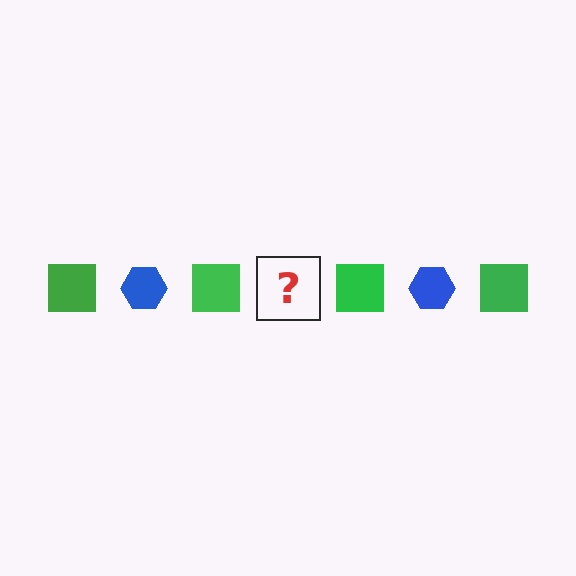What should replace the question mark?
The question mark should be replaced with a blue hexagon.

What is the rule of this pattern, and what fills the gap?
The rule is that the pattern alternates between green square and blue hexagon. The gap should be filled with a blue hexagon.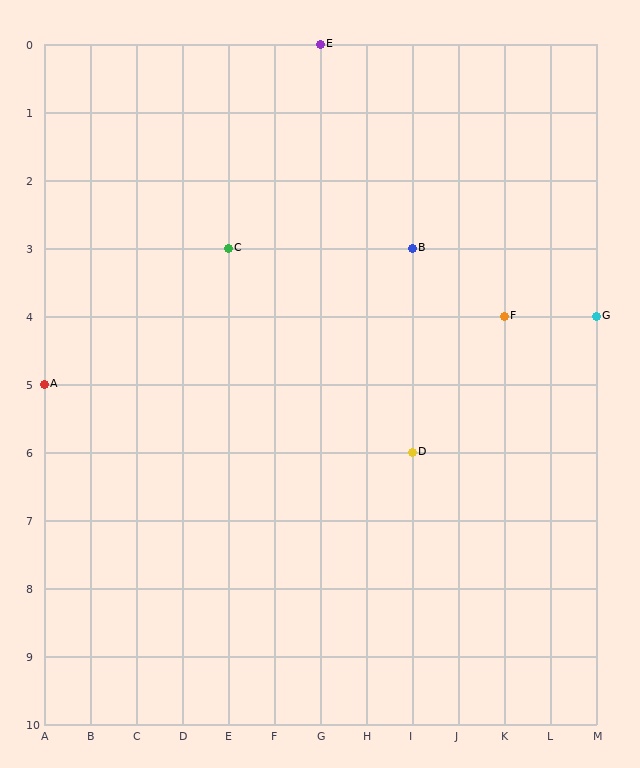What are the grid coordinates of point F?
Point F is at grid coordinates (K, 4).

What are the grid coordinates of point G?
Point G is at grid coordinates (M, 4).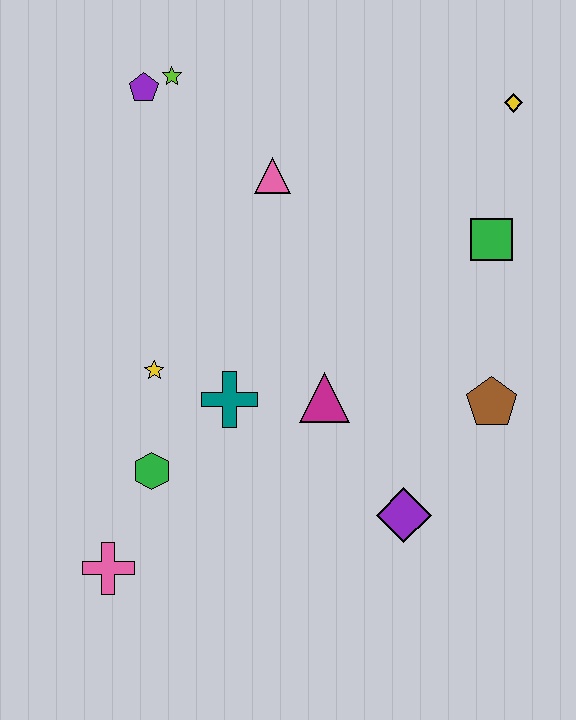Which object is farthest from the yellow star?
The yellow diamond is farthest from the yellow star.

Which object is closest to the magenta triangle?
The teal cross is closest to the magenta triangle.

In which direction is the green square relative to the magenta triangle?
The green square is to the right of the magenta triangle.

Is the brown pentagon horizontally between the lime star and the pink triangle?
No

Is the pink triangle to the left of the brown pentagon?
Yes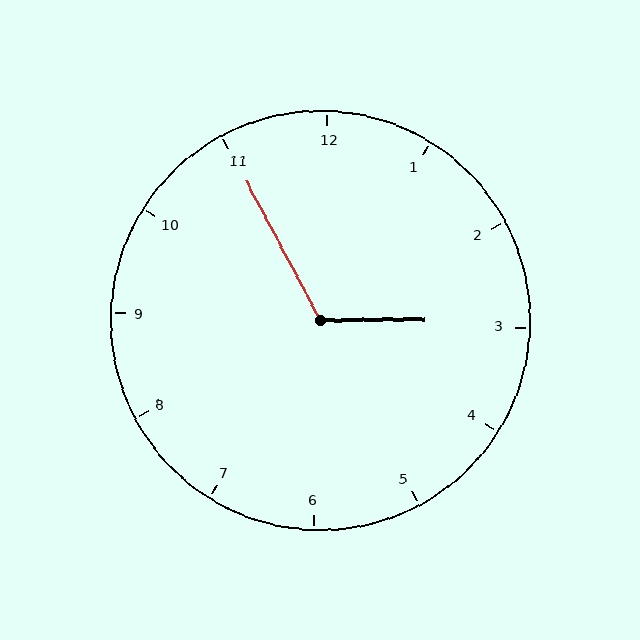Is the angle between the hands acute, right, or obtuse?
It is obtuse.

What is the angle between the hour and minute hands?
Approximately 118 degrees.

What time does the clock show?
2:55.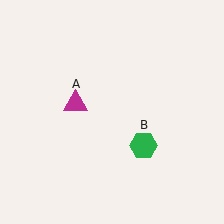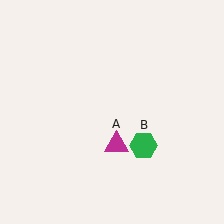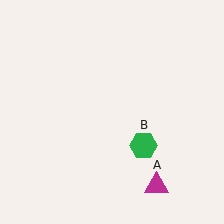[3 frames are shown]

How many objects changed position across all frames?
1 object changed position: magenta triangle (object A).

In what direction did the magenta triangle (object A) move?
The magenta triangle (object A) moved down and to the right.